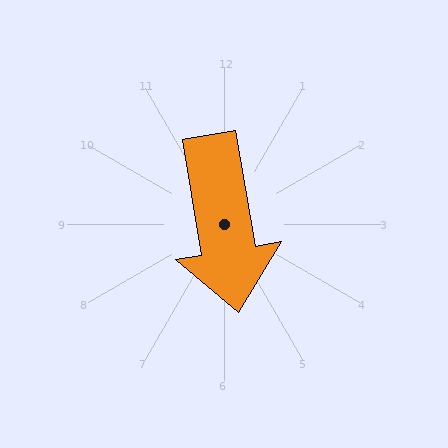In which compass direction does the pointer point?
South.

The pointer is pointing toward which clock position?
Roughly 6 o'clock.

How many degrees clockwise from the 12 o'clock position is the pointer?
Approximately 170 degrees.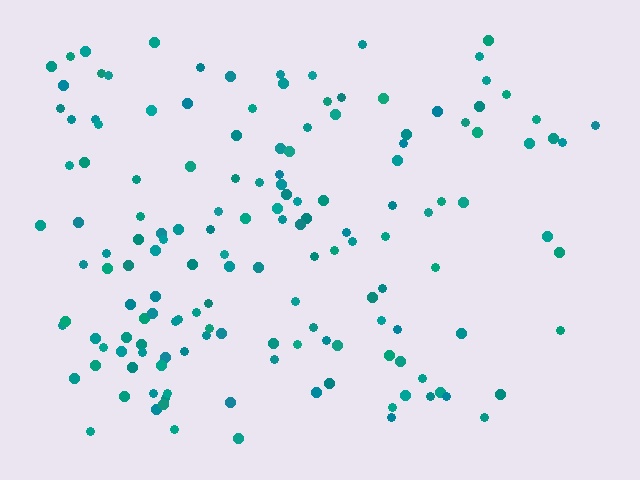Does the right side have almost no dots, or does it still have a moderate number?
Still a moderate number, just noticeably fewer than the left.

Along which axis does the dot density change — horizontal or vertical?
Horizontal.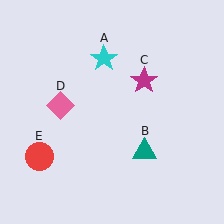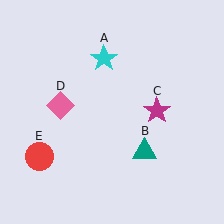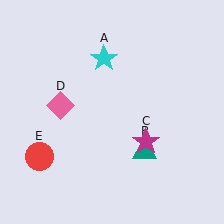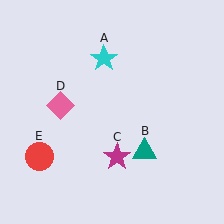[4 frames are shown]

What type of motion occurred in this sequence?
The magenta star (object C) rotated clockwise around the center of the scene.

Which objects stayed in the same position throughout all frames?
Cyan star (object A) and teal triangle (object B) and pink diamond (object D) and red circle (object E) remained stationary.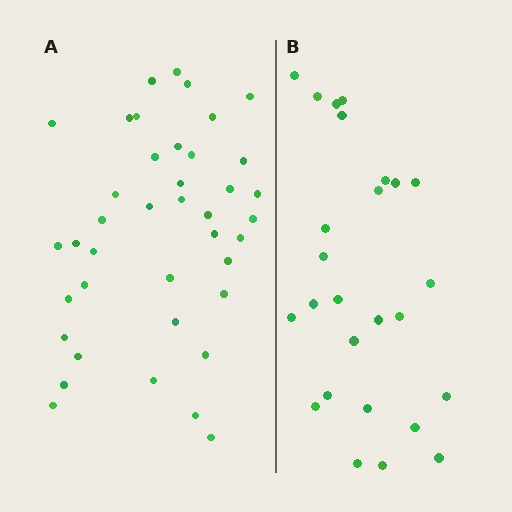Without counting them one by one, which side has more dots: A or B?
Region A (the left region) has more dots.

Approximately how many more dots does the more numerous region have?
Region A has approximately 15 more dots than region B.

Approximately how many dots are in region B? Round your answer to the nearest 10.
About 30 dots. (The exact count is 26, which rounds to 30.)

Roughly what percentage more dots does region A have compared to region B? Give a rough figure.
About 55% more.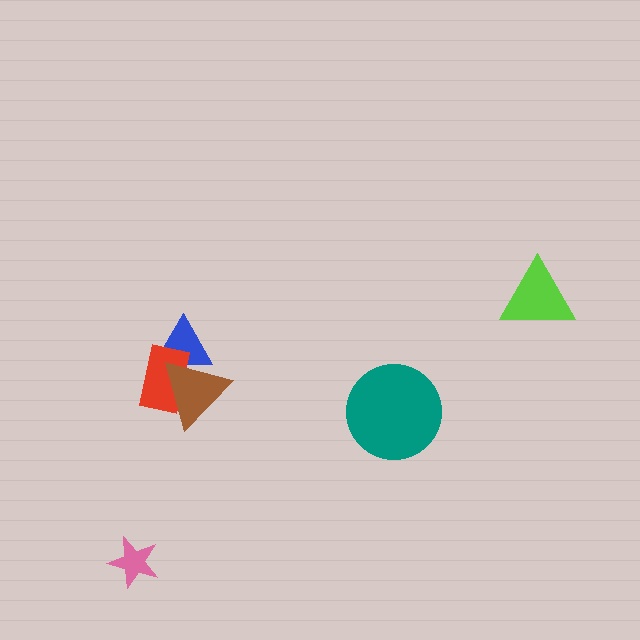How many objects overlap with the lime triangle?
0 objects overlap with the lime triangle.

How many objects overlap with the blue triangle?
2 objects overlap with the blue triangle.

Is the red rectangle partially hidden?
Yes, it is partially covered by another shape.